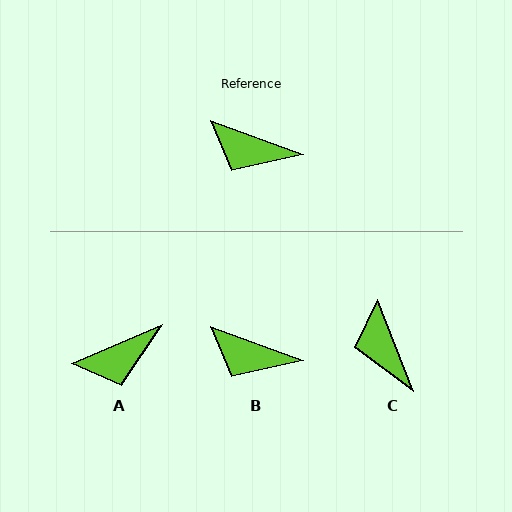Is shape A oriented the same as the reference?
No, it is off by about 43 degrees.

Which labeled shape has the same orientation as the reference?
B.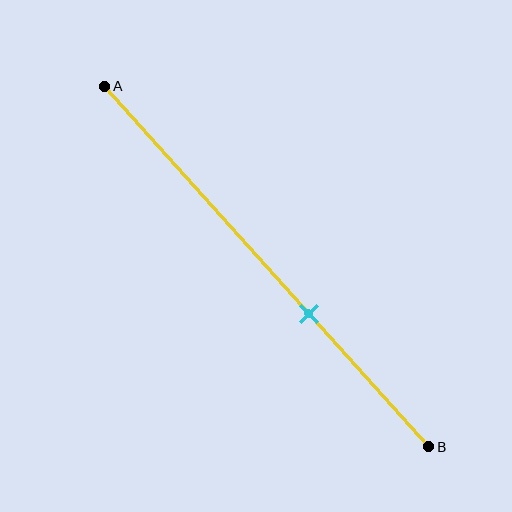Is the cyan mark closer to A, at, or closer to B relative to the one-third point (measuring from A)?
The cyan mark is closer to point B than the one-third point of segment AB.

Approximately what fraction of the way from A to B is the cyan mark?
The cyan mark is approximately 65% of the way from A to B.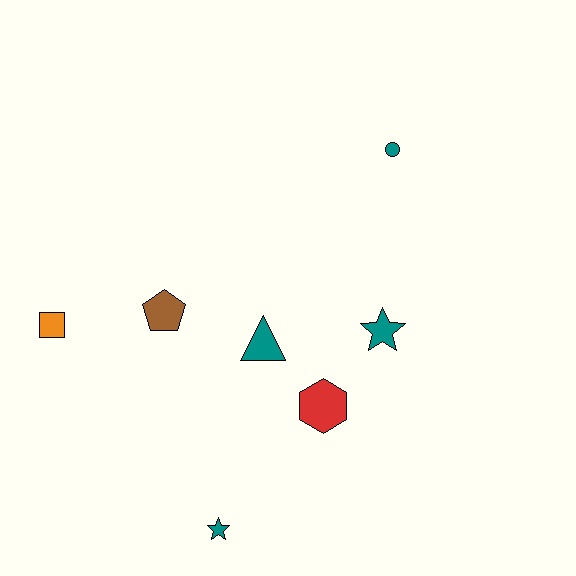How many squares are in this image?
There is 1 square.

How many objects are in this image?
There are 7 objects.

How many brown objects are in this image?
There is 1 brown object.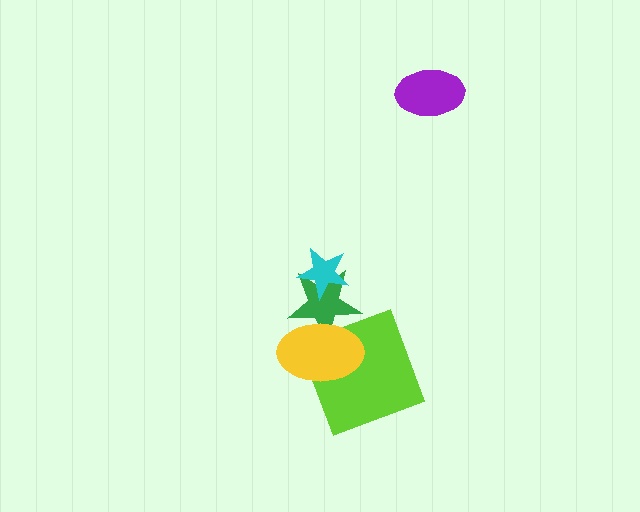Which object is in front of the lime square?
The yellow ellipse is in front of the lime square.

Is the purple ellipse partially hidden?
No, no other shape covers it.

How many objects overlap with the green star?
3 objects overlap with the green star.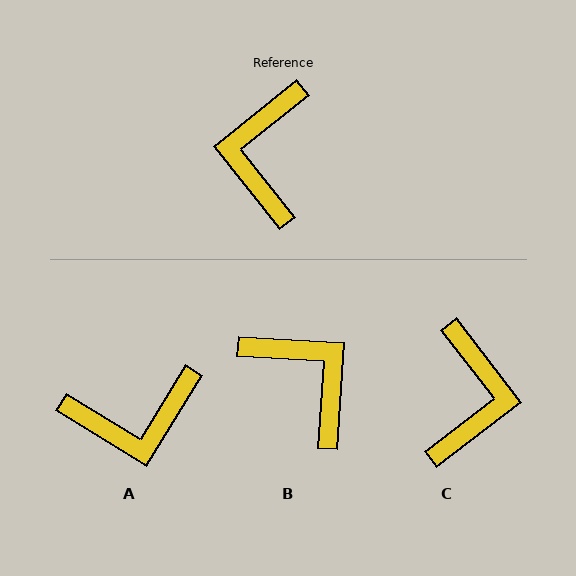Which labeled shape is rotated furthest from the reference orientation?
C, about 179 degrees away.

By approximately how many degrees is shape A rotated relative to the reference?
Approximately 110 degrees counter-clockwise.